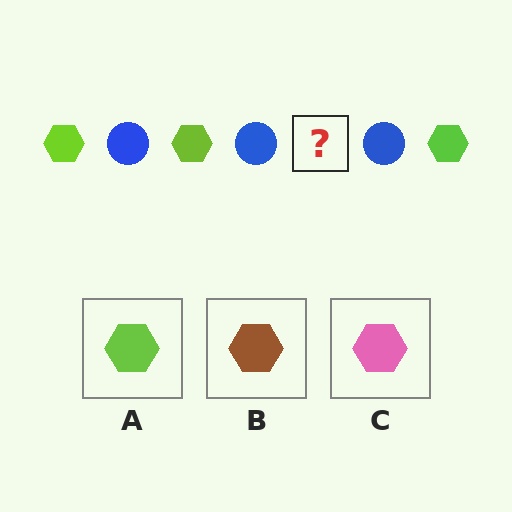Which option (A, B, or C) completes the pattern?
A.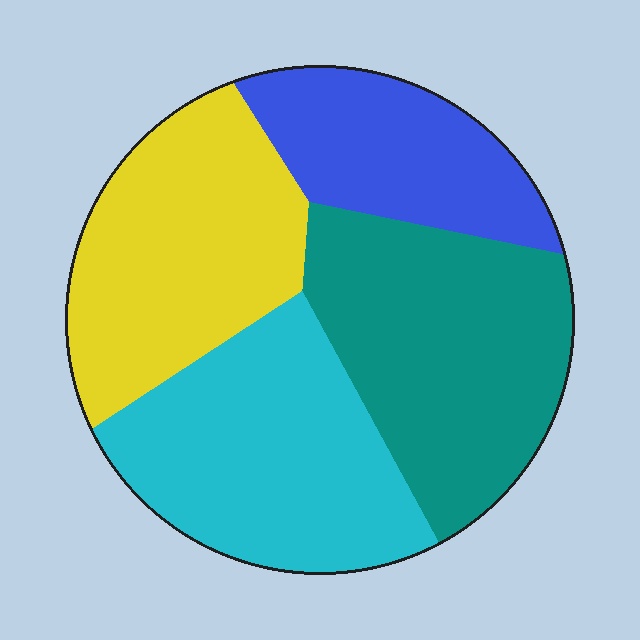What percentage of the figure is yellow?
Yellow covers 26% of the figure.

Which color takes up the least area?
Blue, at roughly 15%.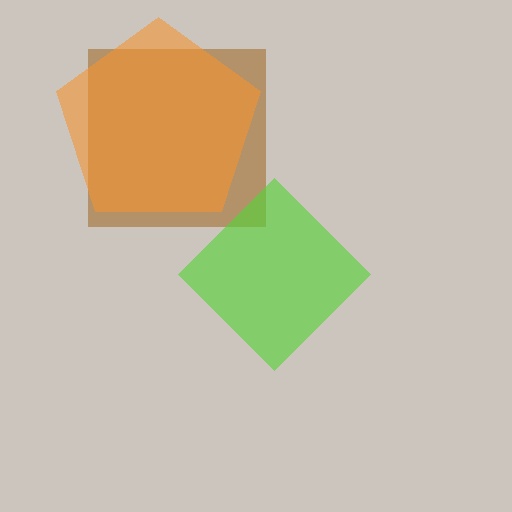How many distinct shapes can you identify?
There are 3 distinct shapes: a brown square, an orange pentagon, a lime diamond.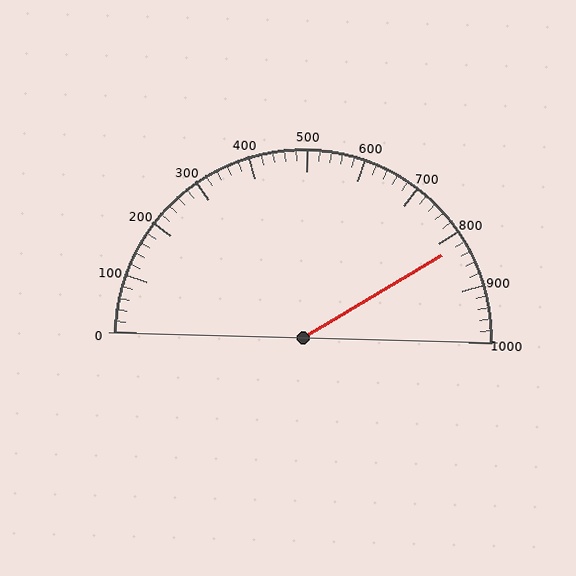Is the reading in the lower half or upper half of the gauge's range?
The reading is in the upper half of the range (0 to 1000).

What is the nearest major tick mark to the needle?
The nearest major tick mark is 800.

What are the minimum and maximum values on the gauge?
The gauge ranges from 0 to 1000.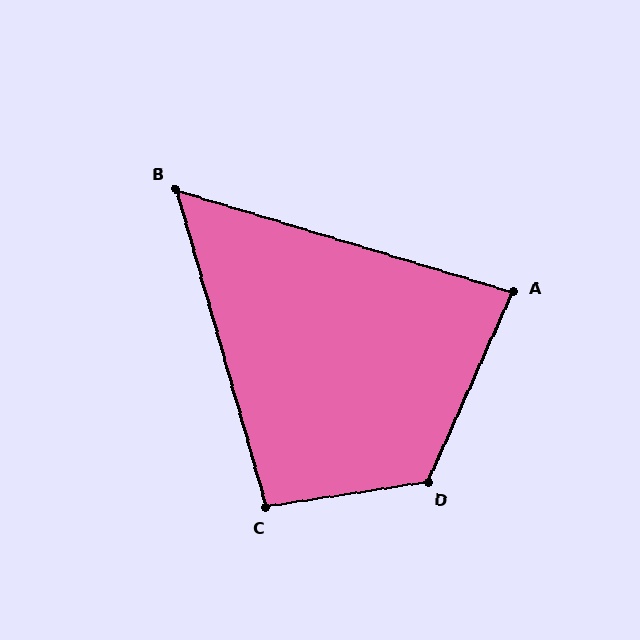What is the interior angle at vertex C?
Approximately 97 degrees (obtuse).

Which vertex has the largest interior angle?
D, at approximately 123 degrees.